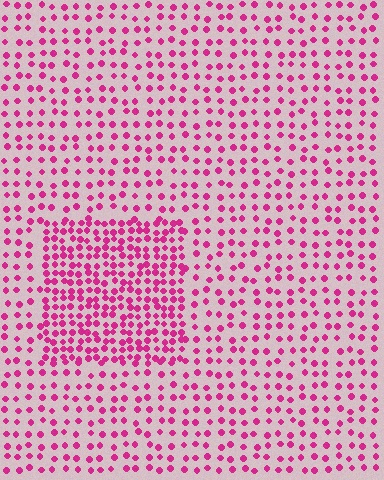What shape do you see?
I see a rectangle.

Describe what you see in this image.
The image contains small magenta elements arranged at two different densities. A rectangle-shaped region is visible where the elements are more densely packed than the surrounding area.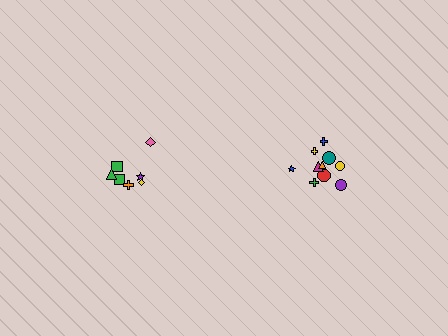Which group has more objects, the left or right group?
The right group.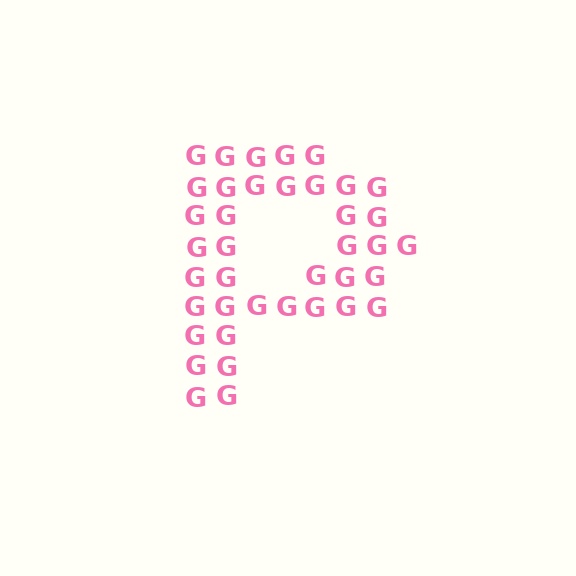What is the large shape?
The large shape is the letter P.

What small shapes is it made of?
It is made of small letter G's.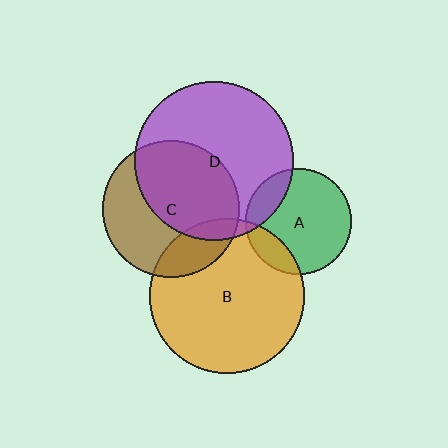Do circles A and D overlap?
Yes.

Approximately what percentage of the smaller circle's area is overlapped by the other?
Approximately 15%.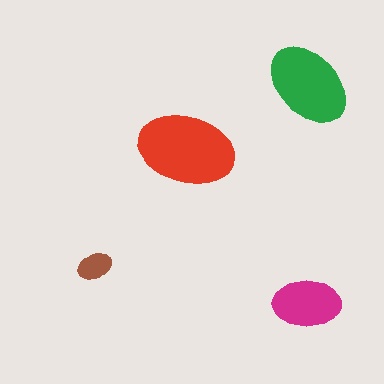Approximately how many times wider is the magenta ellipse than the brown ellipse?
About 2 times wider.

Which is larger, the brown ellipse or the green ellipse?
The green one.